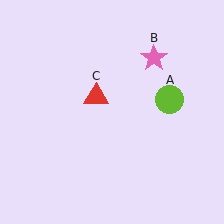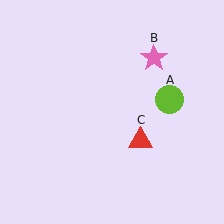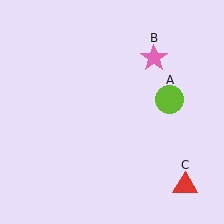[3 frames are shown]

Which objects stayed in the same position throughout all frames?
Lime circle (object A) and pink star (object B) remained stationary.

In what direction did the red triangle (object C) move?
The red triangle (object C) moved down and to the right.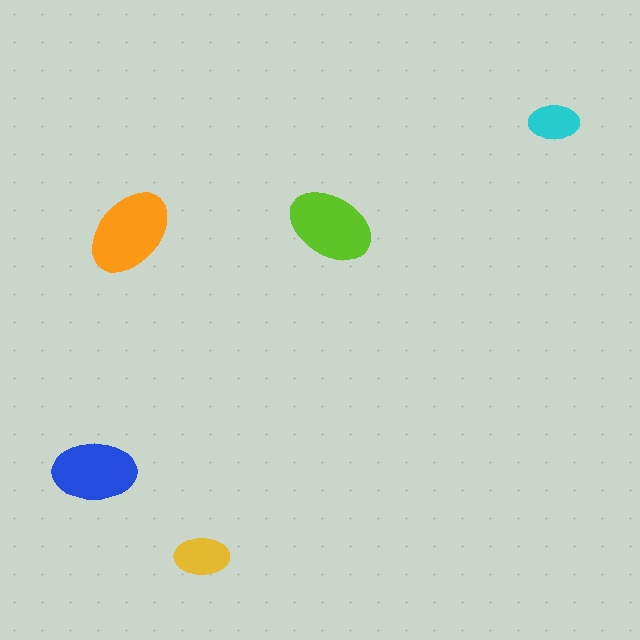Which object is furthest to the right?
The cyan ellipse is rightmost.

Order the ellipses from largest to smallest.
the orange one, the lime one, the blue one, the yellow one, the cyan one.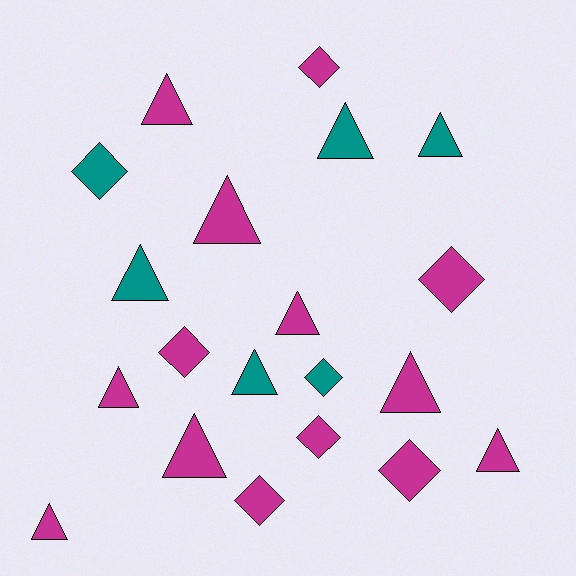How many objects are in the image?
There are 20 objects.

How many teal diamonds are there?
There are 2 teal diamonds.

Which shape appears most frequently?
Triangle, with 12 objects.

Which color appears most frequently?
Magenta, with 14 objects.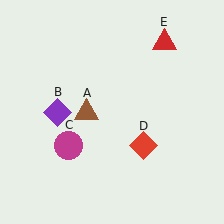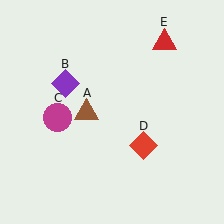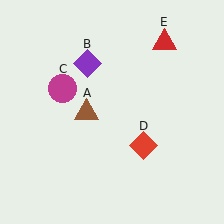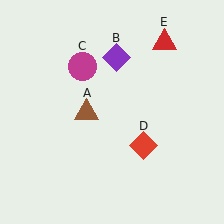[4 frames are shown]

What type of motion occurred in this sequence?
The purple diamond (object B), magenta circle (object C) rotated clockwise around the center of the scene.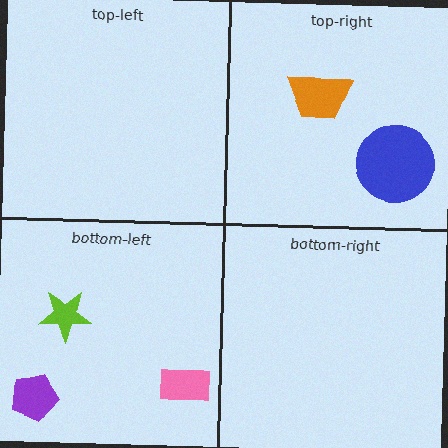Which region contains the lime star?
The bottom-left region.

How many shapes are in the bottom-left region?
3.